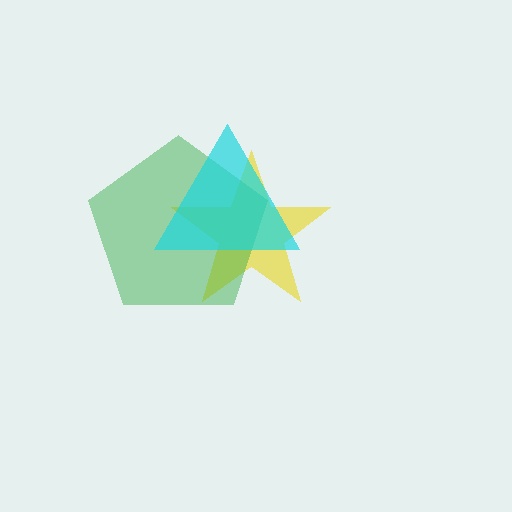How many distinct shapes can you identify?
There are 3 distinct shapes: a yellow star, a green pentagon, a cyan triangle.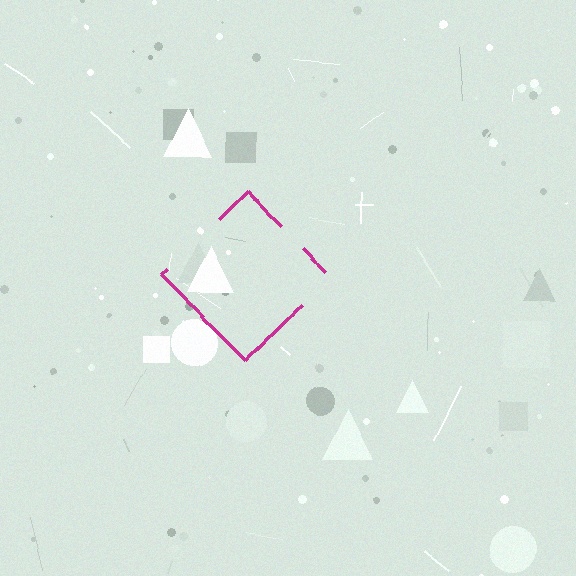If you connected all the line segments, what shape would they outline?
They would outline a diamond.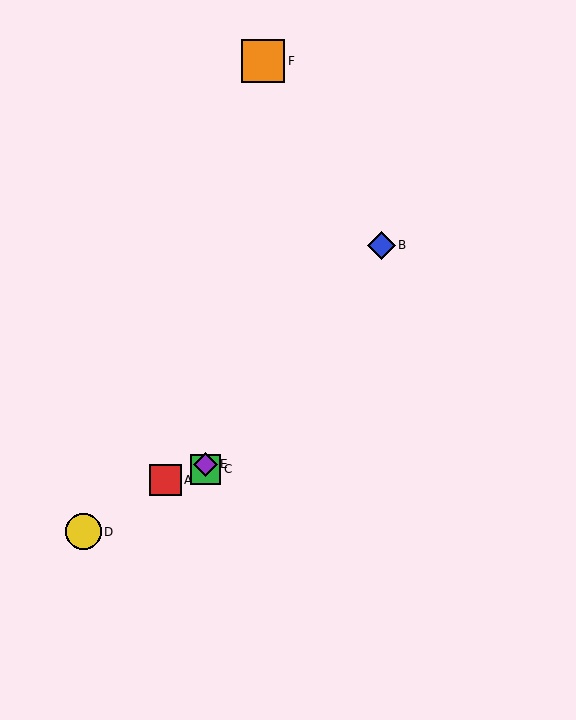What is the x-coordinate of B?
Object B is at x≈381.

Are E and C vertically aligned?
Yes, both are at x≈205.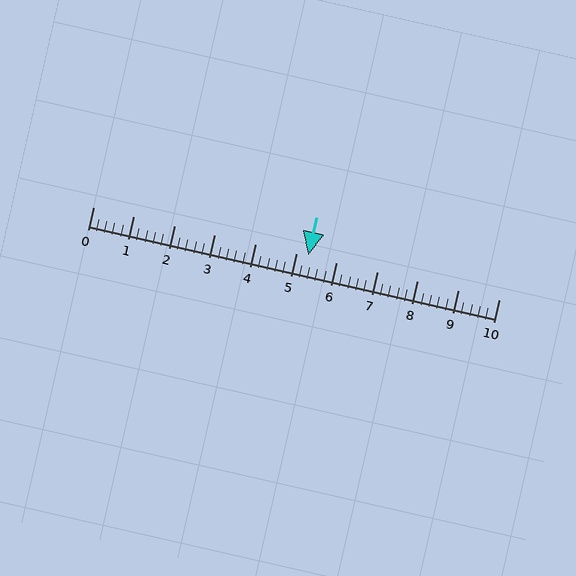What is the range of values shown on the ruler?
The ruler shows values from 0 to 10.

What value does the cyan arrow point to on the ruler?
The cyan arrow points to approximately 5.3.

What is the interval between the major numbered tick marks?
The major tick marks are spaced 1 units apart.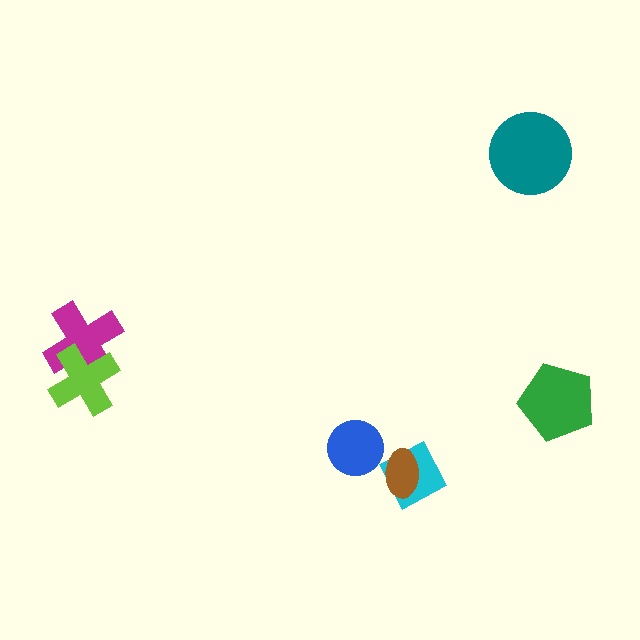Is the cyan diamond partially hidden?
Yes, it is partially covered by another shape.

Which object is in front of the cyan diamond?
The brown ellipse is in front of the cyan diamond.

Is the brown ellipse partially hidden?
No, no other shape covers it.